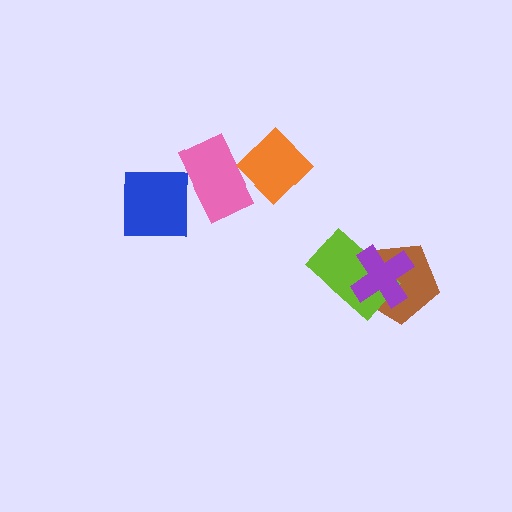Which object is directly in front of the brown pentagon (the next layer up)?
The lime rectangle is directly in front of the brown pentagon.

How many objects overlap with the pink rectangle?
1 object overlaps with the pink rectangle.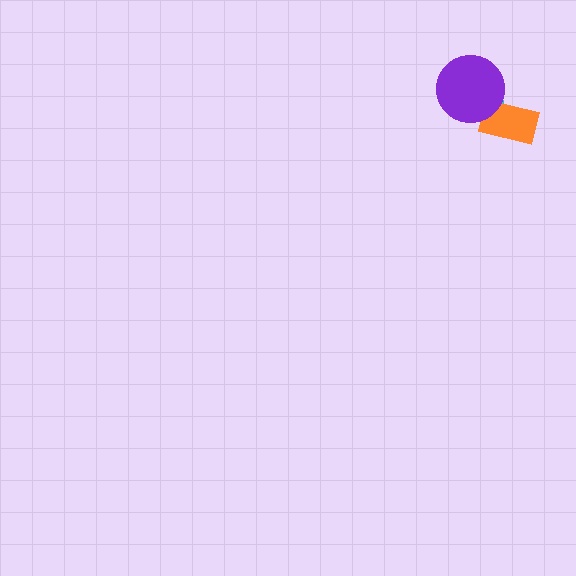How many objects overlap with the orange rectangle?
2 objects overlap with the orange rectangle.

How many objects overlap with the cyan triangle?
2 objects overlap with the cyan triangle.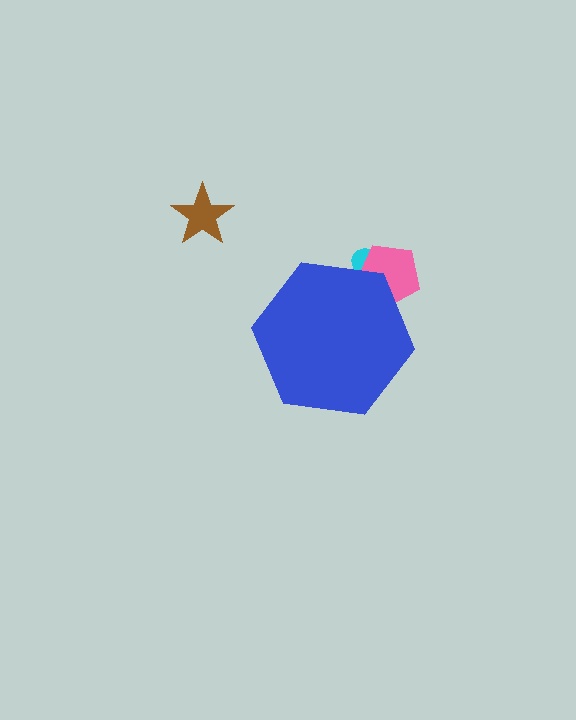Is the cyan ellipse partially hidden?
Yes, the cyan ellipse is partially hidden behind the blue hexagon.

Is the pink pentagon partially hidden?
Yes, the pink pentagon is partially hidden behind the blue hexagon.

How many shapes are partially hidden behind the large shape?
2 shapes are partially hidden.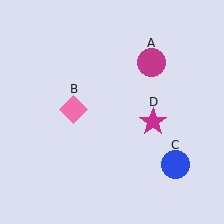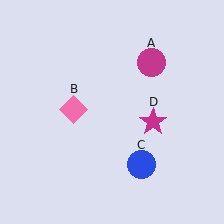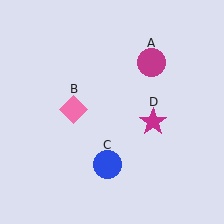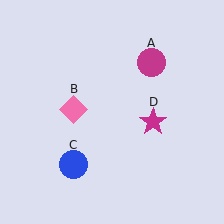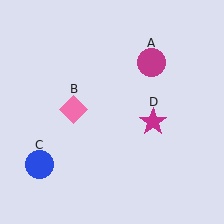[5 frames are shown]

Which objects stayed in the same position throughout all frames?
Magenta circle (object A) and pink diamond (object B) and magenta star (object D) remained stationary.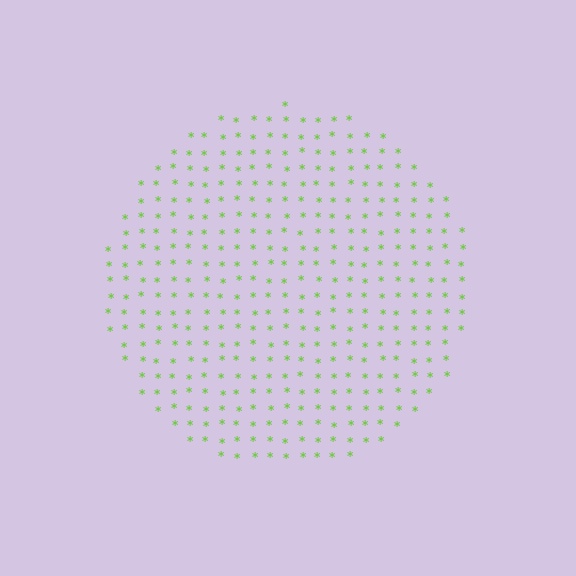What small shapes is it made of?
It is made of small asterisks.